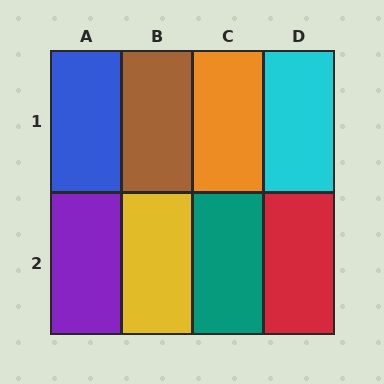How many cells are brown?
1 cell is brown.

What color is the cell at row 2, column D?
Red.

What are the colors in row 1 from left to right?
Blue, brown, orange, cyan.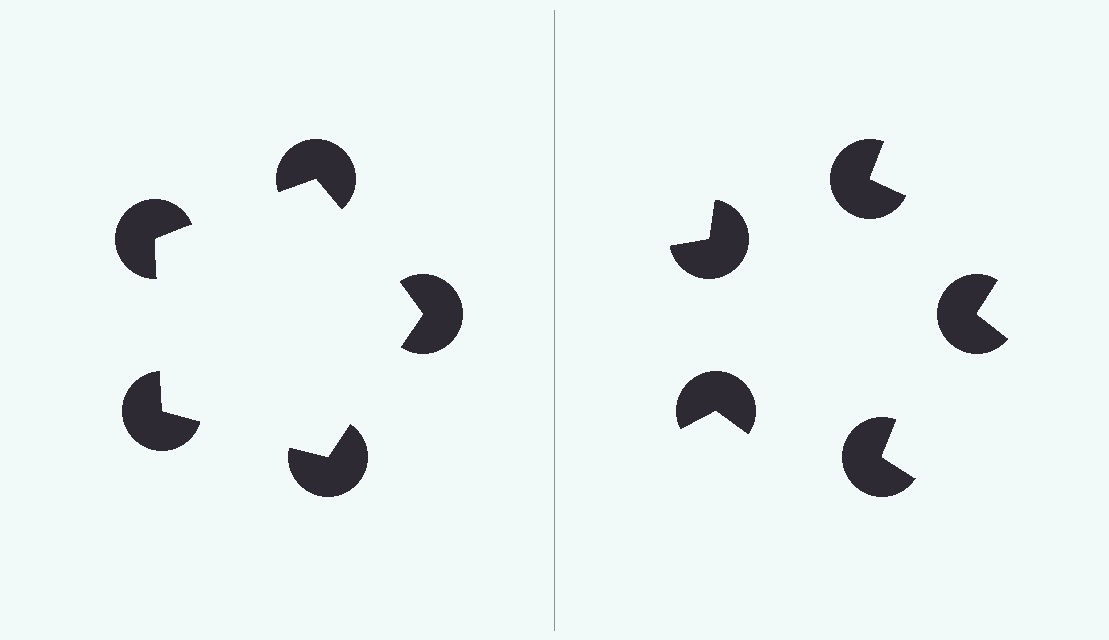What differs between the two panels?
The pac-man discs are positioned identically on both sides; only the wedge orientations differ. On the left they align to a pentagon; on the right they are misaligned.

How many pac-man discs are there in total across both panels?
10 — 5 on each side.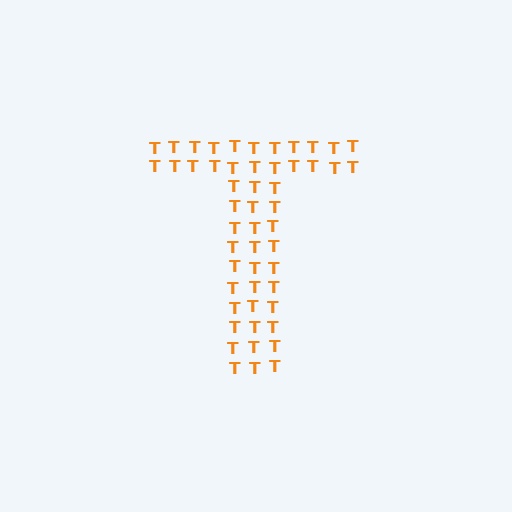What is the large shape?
The large shape is the letter T.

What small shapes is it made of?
It is made of small letter T's.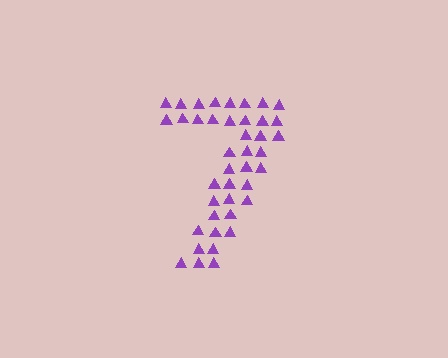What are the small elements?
The small elements are triangles.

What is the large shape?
The large shape is the digit 7.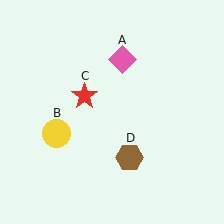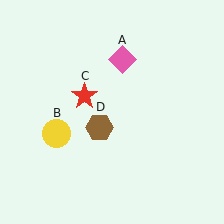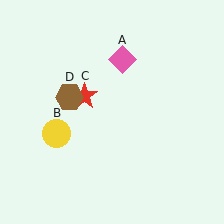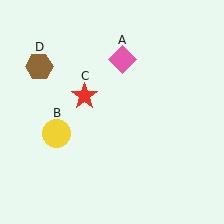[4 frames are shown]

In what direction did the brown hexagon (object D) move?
The brown hexagon (object D) moved up and to the left.